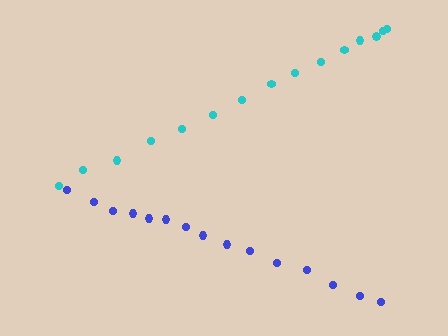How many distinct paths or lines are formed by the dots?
There are 2 distinct paths.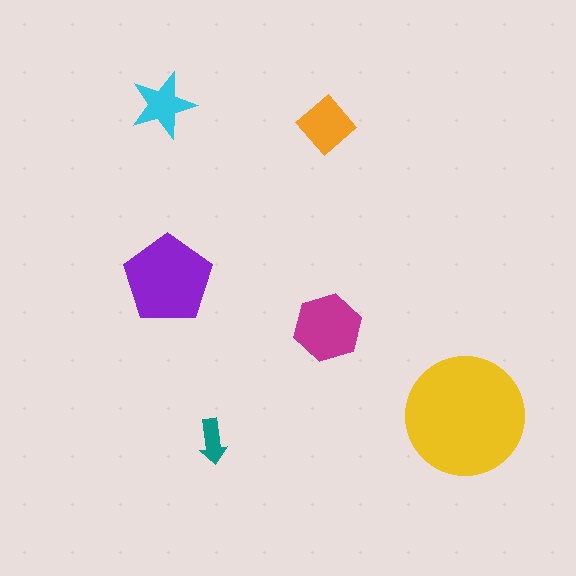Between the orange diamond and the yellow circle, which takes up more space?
The yellow circle.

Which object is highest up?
The cyan star is topmost.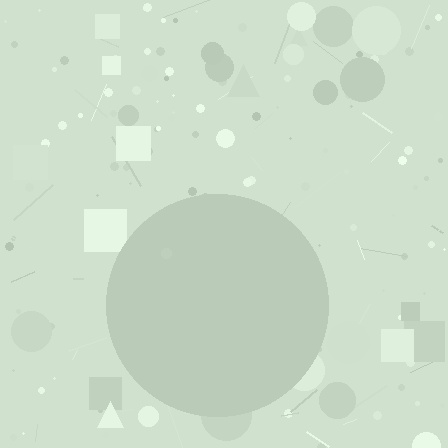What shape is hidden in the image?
A circle is hidden in the image.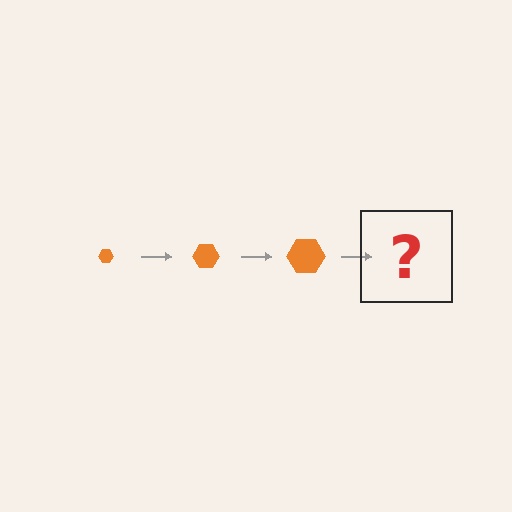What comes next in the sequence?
The next element should be an orange hexagon, larger than the previous one.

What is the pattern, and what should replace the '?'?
The pattern is that the hexagon gets progressively larger each step. The '?' should be an orange hexagon, larger than the previous one.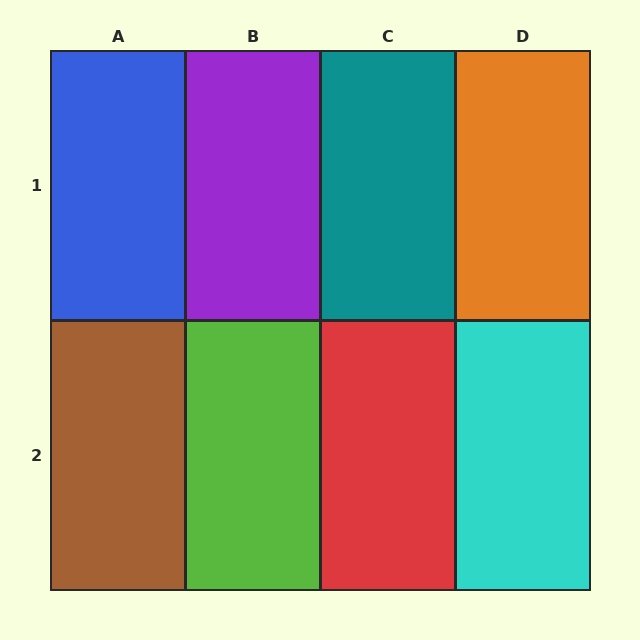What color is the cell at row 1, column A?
Blue.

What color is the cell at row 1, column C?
Teal.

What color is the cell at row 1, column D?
Orange.